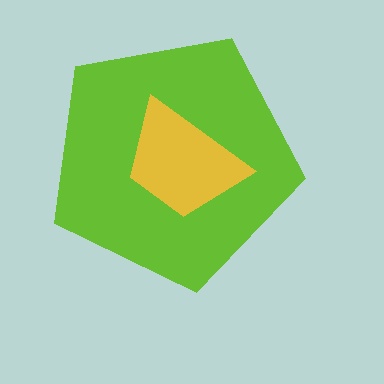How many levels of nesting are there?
2.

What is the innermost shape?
The yellow trapezoid.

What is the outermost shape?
The lime pentagon.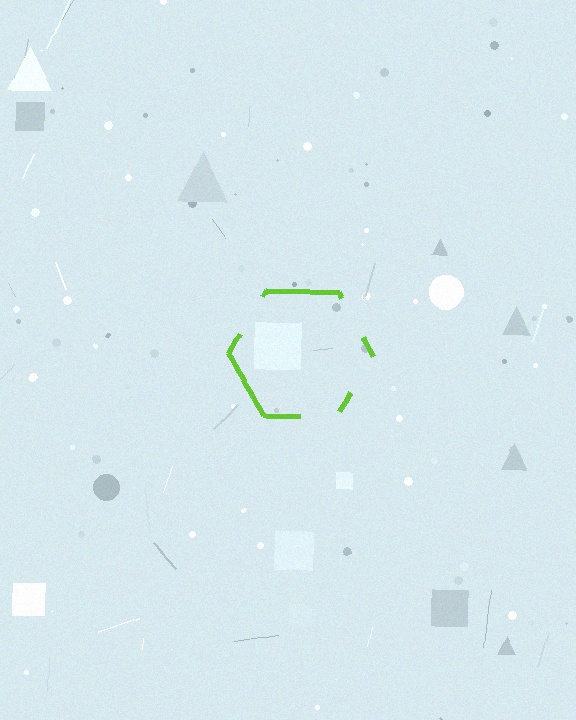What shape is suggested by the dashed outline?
The dashed outline suggests a hexagon.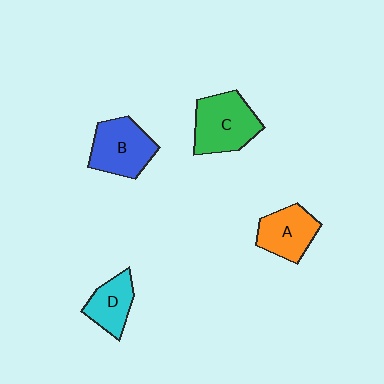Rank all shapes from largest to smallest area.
From largest to smallest: C (green), B (blue), A (orange), D (cyan).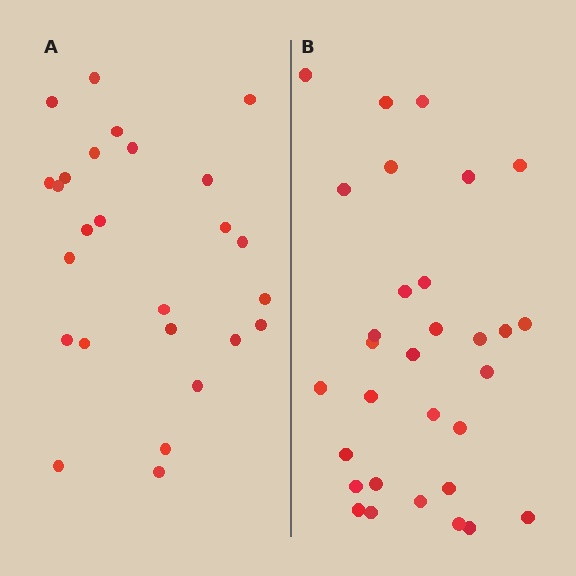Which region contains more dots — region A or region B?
Region B (the right region) has more dots.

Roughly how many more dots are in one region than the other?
Region B has about 5 more dots than region A.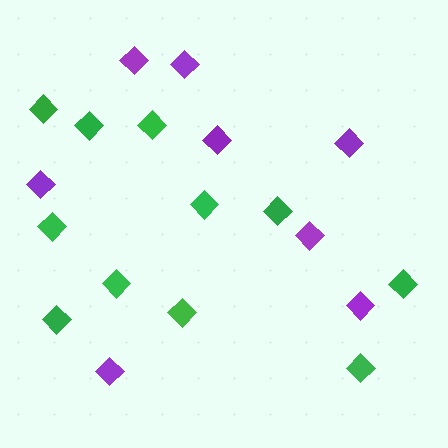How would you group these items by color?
There are 2 groups: one group of green diamonds (11) and one group of purple diamonds (8).